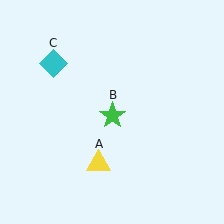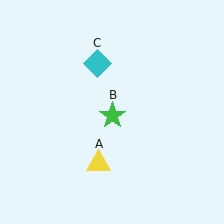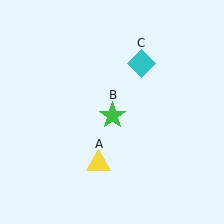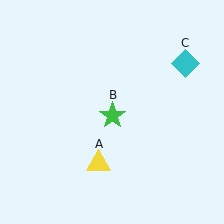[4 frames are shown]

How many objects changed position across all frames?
1 object changed position: cyan diamond (object C).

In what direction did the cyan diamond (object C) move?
The cyan diamond (object C) moved right.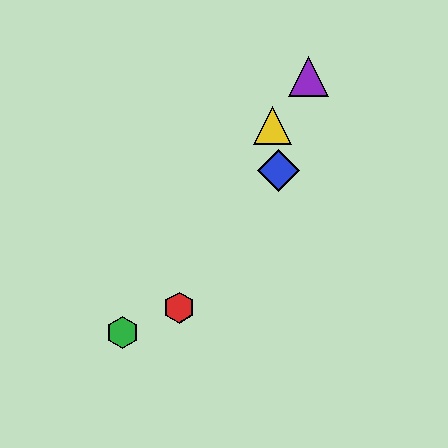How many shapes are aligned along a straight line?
3 shapes (the green hexagon, the yellow triangle, the purple triangle) are aligned along a straight line.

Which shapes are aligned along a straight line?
The green hexagon, the yellow triangle, the purple triangle are aligned along a straight line.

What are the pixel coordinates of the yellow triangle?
The yellow triangle is at (272, 126).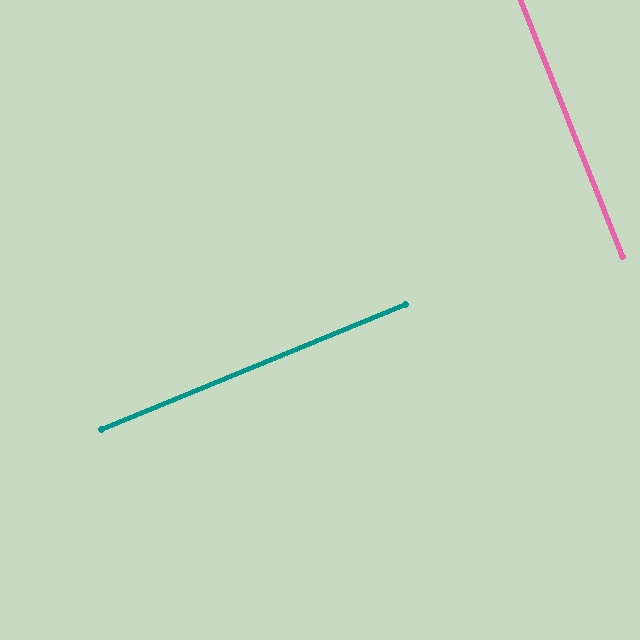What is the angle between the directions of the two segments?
Approximately 89 degrees.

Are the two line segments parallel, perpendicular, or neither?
Perpendicular — they meet at approximately 89°.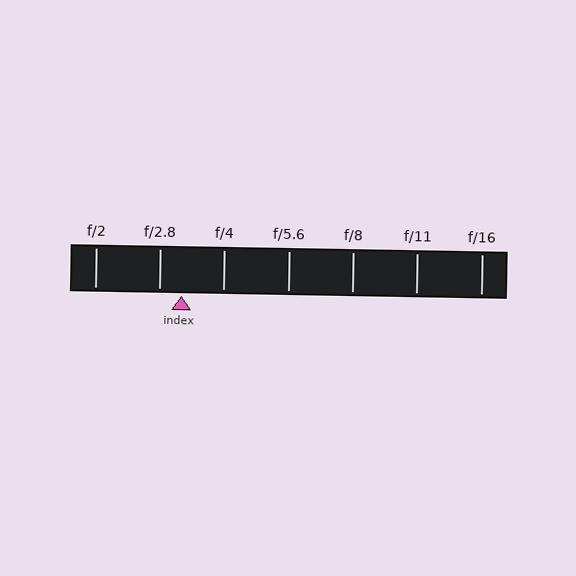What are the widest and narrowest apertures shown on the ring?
The widest aperture shown is f/2 and the narrowest is f/16.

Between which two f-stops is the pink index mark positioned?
The index mark is between f/2.8 and f/4.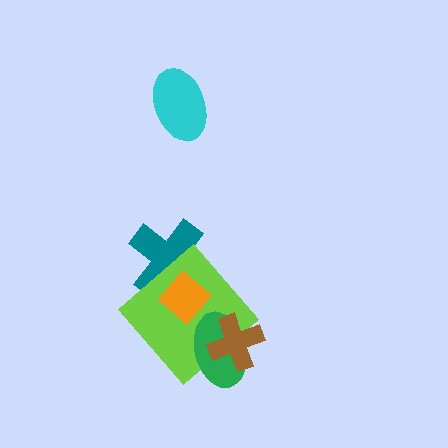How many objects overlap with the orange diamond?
2 objects overlap with the orange diamond.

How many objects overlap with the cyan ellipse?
0 objects overlap with the cyan ellipse.